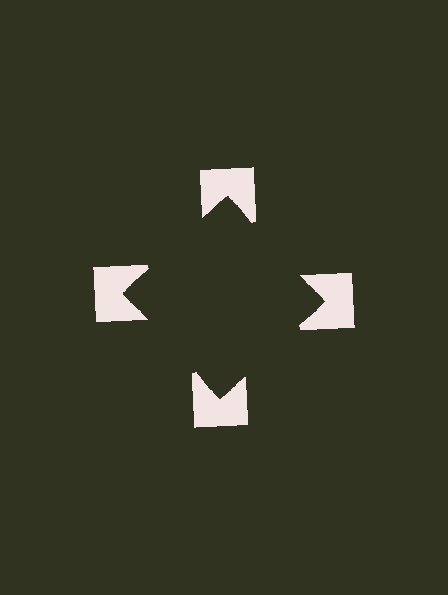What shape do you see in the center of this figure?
An illusory square — its edges are inferred from the aligned wedge cuts in the notched squares, not physically drawn.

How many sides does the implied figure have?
4 sides.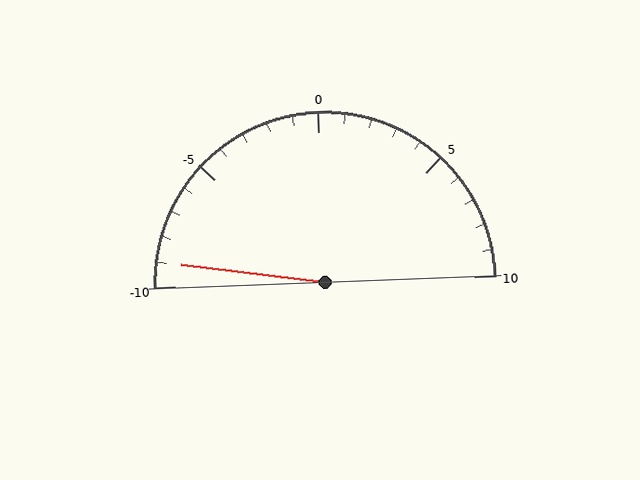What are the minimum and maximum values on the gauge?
The gauge ranges from -10 to 10.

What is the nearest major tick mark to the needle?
The nearest major tick mark is -10.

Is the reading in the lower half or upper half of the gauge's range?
The reading is in the lower half of the range (-10 to 10).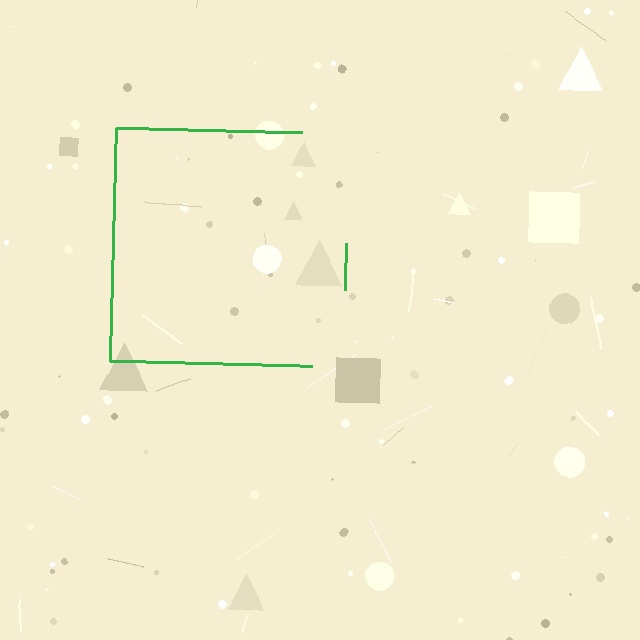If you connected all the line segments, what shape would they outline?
They would outline a square.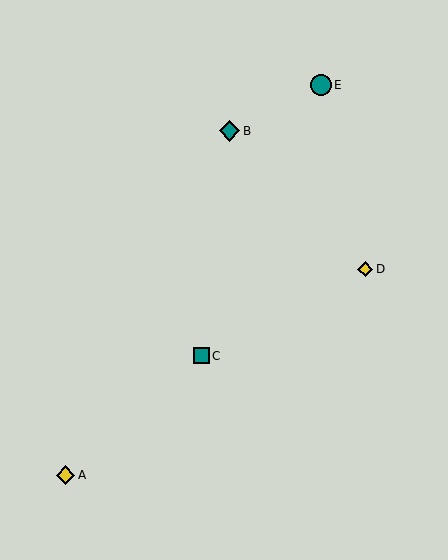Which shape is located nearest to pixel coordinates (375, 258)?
The yellow diamond (labeled D) at (365, 269) is nearest to that location.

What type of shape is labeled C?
Shape C is a teal square.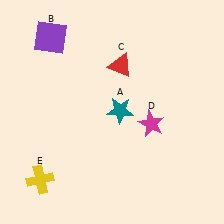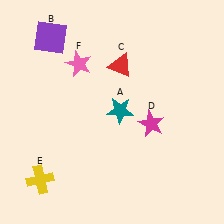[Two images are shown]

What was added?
A pink star (F) was added in Image 2.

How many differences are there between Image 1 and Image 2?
There is 1 difference between the two images.